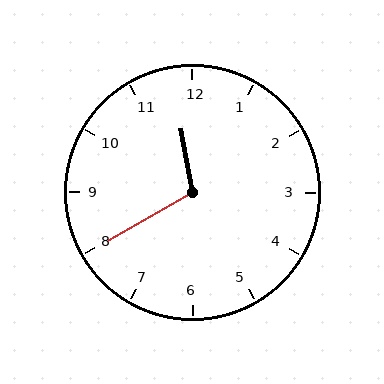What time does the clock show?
11:40.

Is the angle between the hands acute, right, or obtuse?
It is obtuse.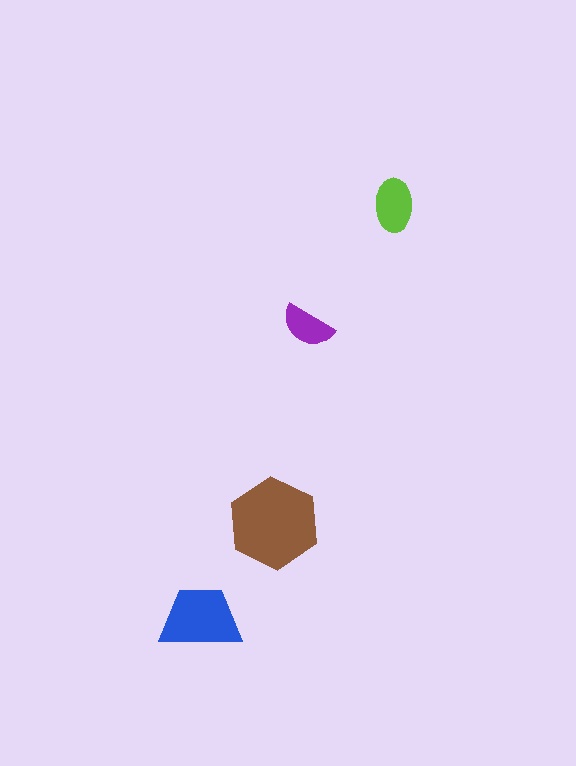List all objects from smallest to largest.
The purple semicircle, the lime ellipse, the blue trapezoid, the brown hexagon.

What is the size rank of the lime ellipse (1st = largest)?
3rd.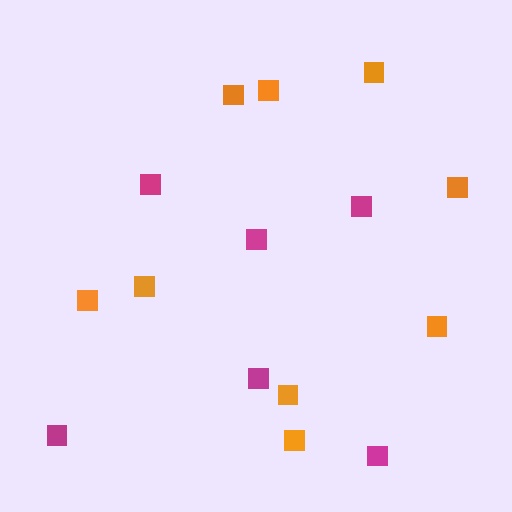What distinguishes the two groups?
There are 2 groups: one group of orange squares (9) and one group of magenta squares (6).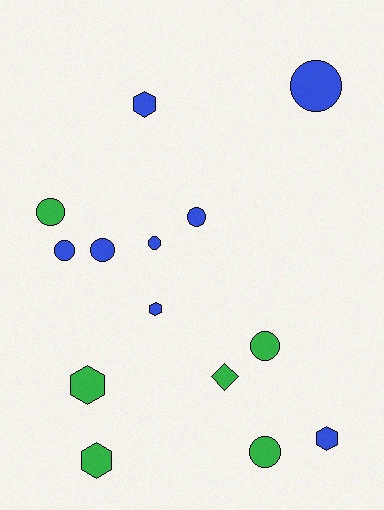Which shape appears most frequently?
Circle, with 8 objects.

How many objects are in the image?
There are 14 objects.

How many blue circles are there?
There are 5 blue circles.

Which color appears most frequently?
Blue, with 8 objects.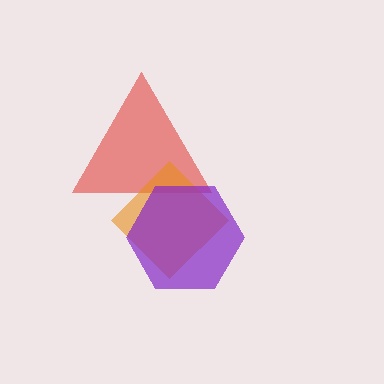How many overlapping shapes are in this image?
There are 3 overlapping shapes in the image.